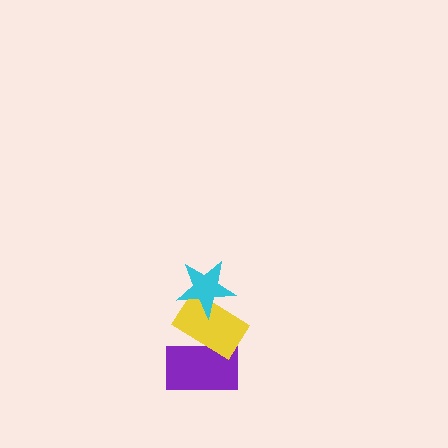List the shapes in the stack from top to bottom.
From top to bottom: the cyan star, the yellow rectangle, the purple rectangle.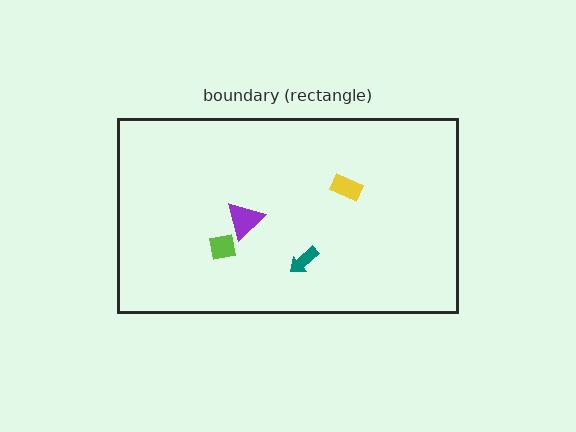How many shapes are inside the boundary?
4 inside, 0 outside.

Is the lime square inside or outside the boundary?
Inside.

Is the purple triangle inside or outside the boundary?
Inside.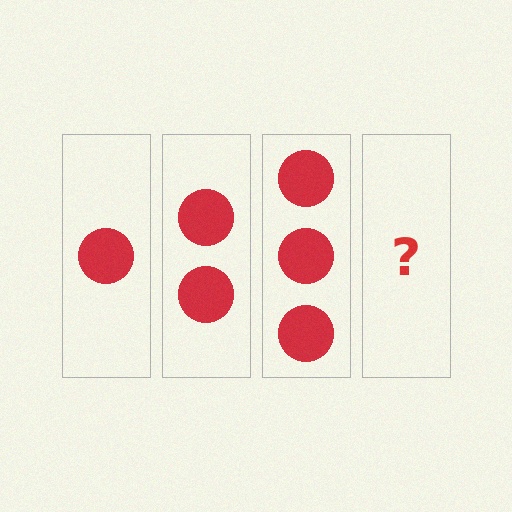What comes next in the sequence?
The next element should be 4 circles.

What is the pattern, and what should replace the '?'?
The pattern is that each step adds one more circle. The '?' should be 4 circles.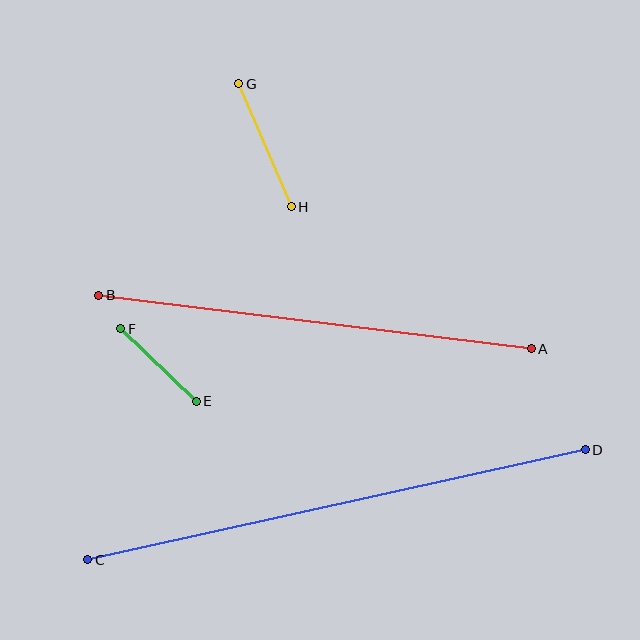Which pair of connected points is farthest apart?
Points C and D are farthest apart.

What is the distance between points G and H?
The distance is approximately 134 pixels.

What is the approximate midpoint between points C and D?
The midpoint is at approximately (337, 505) pixels.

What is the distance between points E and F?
The distance is approximately 105 pixels.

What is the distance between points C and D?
The distance is approximately 509 pixels.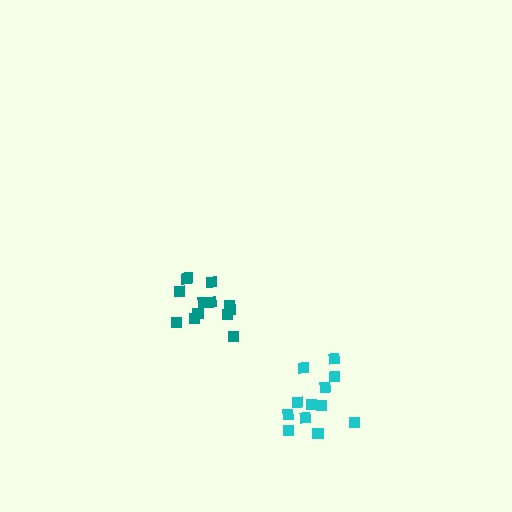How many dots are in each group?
Group 1: 13 dots, Group 2: 13 dots (26 total).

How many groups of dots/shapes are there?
There are 2 groups.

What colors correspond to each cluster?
The clusters are colored: cyan, teal.